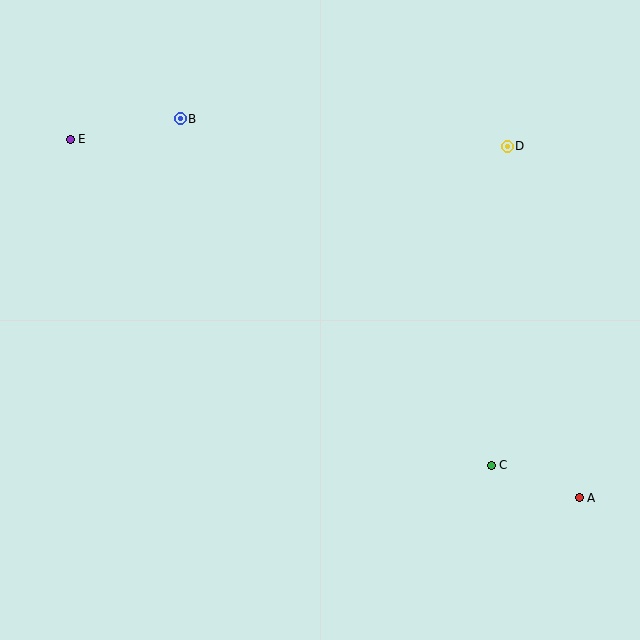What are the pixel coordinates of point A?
Point A is at (579, 498).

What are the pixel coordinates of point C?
Point C is at (491, 465).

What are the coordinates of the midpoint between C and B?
The midpoint between C and B is at (336, 292).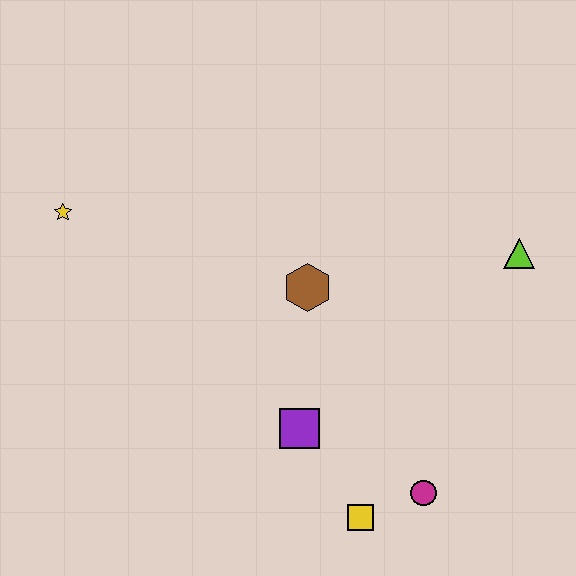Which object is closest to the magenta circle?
The yellow square is closest to the magenta circle.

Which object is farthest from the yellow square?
The yellow star is farthest from the yellow square.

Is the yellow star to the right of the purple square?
No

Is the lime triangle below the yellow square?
No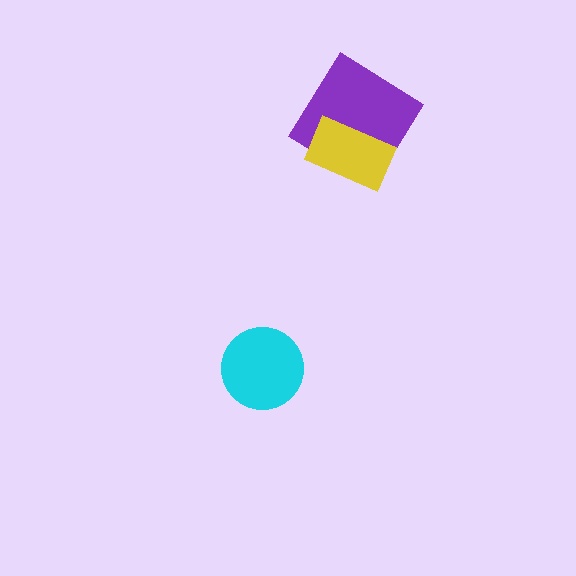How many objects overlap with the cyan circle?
0 objects overlap with the cyan circle.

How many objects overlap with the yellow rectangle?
1 object overlaps with the yellow rectangle.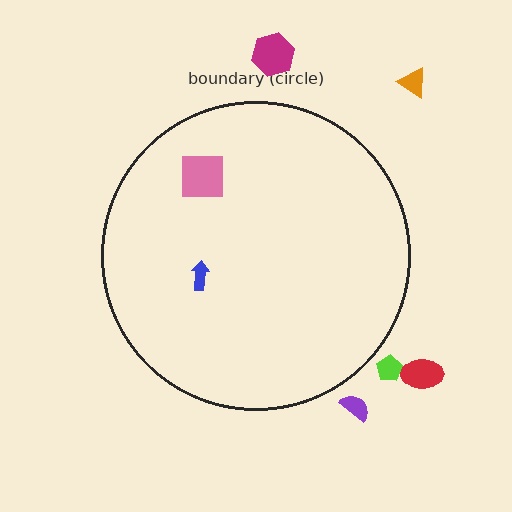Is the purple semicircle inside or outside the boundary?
Outside.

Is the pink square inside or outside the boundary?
Inside.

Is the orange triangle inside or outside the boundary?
Outside.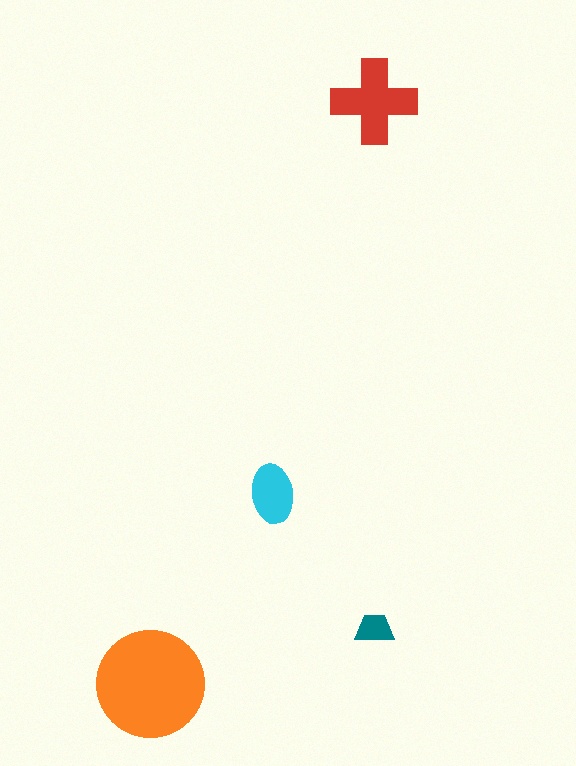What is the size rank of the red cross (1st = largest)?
2nd.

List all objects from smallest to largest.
The teal trapezoid, the cyan ellipse, the red cross, the orange circle.